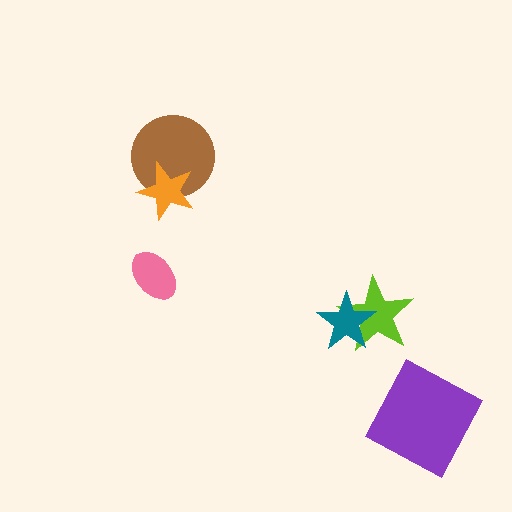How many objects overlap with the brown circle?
1 object overlaps with the brown circle.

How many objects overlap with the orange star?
1 object overlaps with the orange star.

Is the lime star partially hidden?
Yes, it is partially covered by another shape.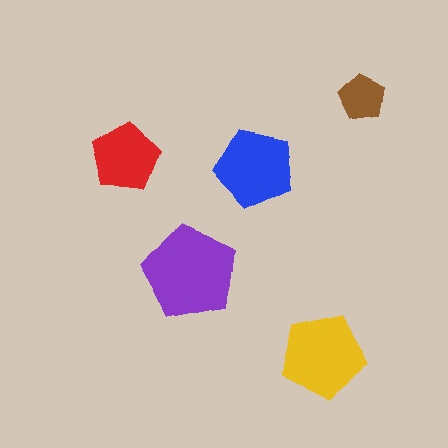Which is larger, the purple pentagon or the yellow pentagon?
The purple one.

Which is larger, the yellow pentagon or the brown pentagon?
The yellow one.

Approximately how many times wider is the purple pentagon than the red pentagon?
About 1.5 times wider.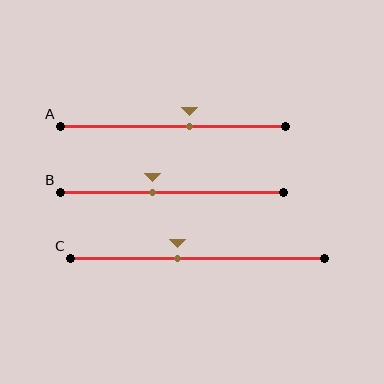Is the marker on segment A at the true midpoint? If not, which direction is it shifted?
No, the marker on segment A is shifted to the right by about 7% of the segment length.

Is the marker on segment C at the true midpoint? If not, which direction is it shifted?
No, the marker on segment C is shifted to the left by about 8% of the segment length.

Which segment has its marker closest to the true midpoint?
Segment A has its marker closest to the true midpoint.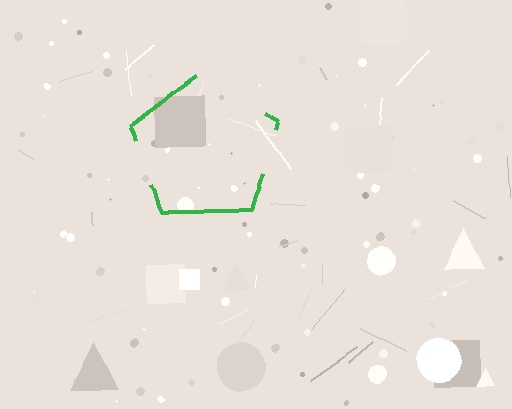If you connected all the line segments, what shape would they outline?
They would outline a pentagon.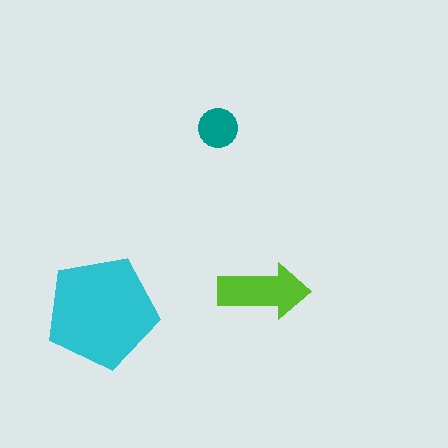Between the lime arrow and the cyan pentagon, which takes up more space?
The cyan pentagon.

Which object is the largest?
The cyan pentagon.